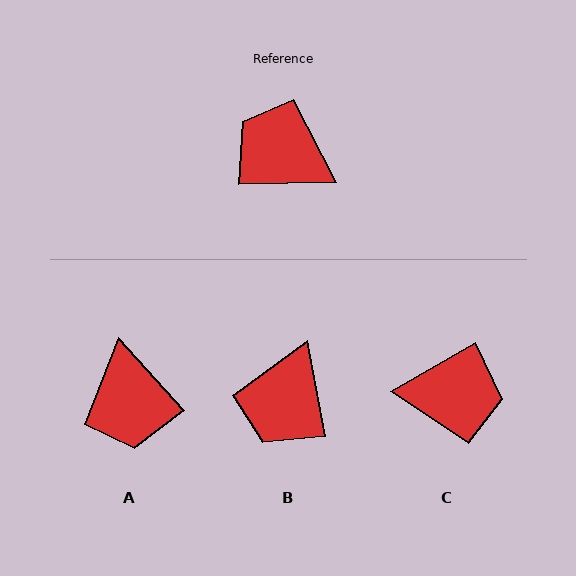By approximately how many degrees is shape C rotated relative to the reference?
Approximately 151 degrees clockwise.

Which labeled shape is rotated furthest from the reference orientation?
C, about 151 degrees away.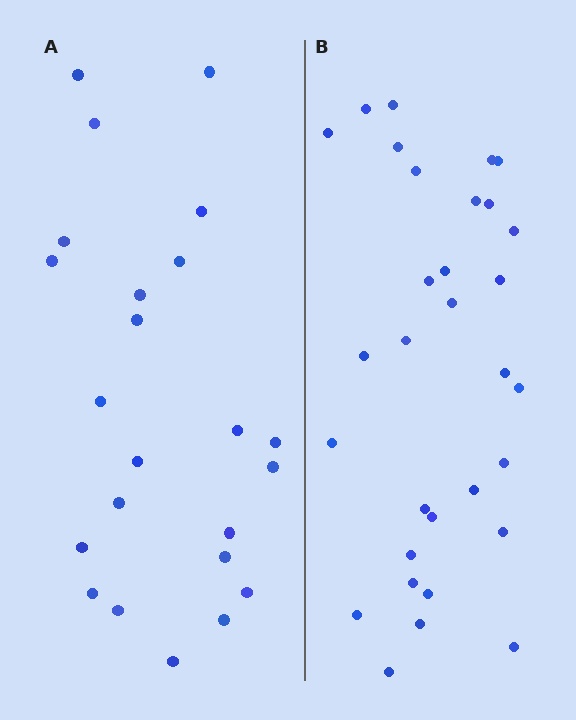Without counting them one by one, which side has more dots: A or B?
Region B (the right region) has more dots.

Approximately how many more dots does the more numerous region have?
Region B has roughly 8 or so more dots than region A.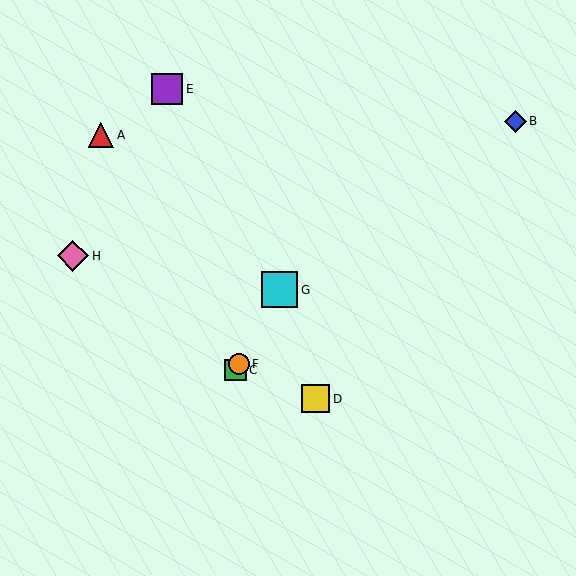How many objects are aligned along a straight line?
3 objects (C, F, G) are aligned along a straight line.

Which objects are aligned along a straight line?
Objects C, F, G are aligned along a straight line.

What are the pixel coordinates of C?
Object C is at (235, 370).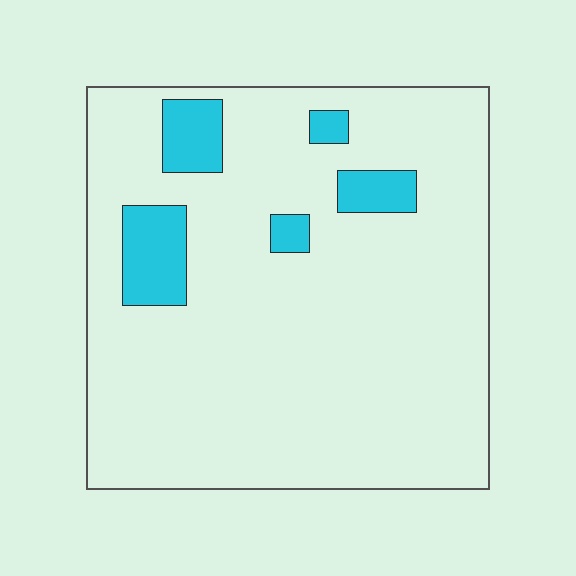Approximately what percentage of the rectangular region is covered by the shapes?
Approximately 10%.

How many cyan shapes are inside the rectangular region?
5.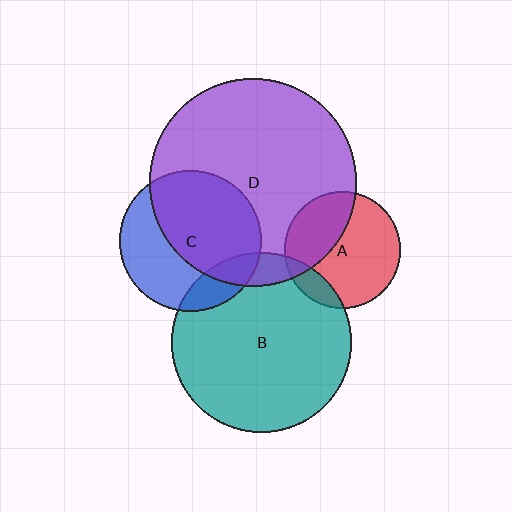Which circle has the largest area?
Circle D (purple).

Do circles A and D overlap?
Yes.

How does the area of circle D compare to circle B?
Approximately 1.3 times.